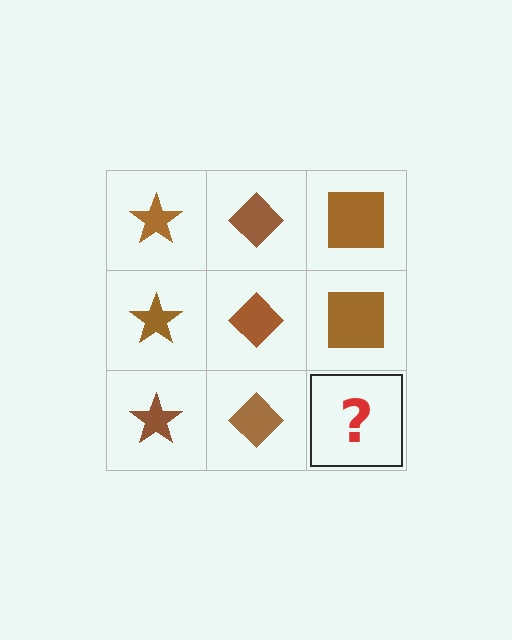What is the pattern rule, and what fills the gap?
The rule is that each column has a consistent shape. The gap should be filled with a brown square.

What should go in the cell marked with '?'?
The missing cell should contain a brown square.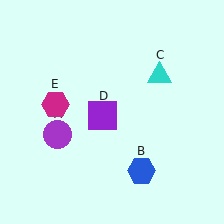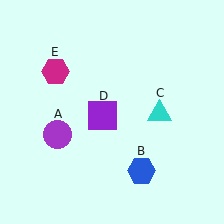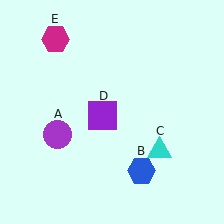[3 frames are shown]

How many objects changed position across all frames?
2 objects changed position: cyan triangle (object C), magenta hexagon (object E).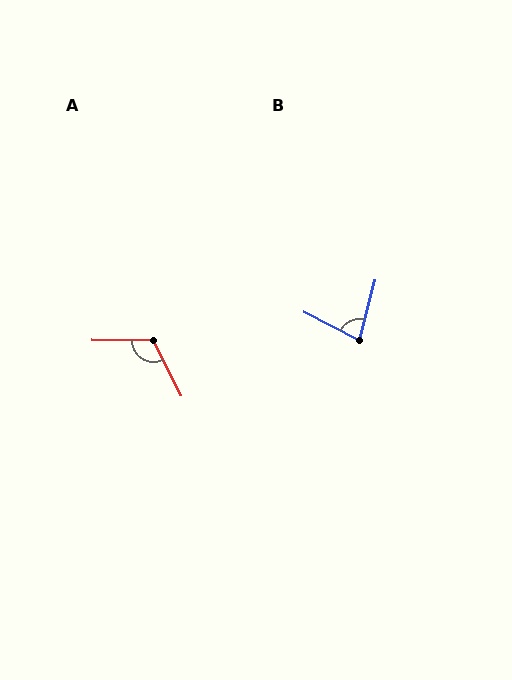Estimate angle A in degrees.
Approximately 117 degrees.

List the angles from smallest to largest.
B (78°), A (117°).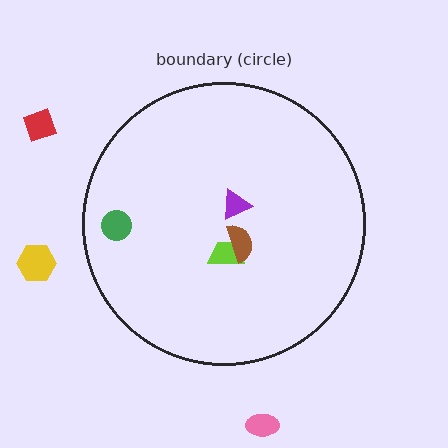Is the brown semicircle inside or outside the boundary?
Inside.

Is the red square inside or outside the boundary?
Outside.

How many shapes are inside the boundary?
4 inside, 3 outside.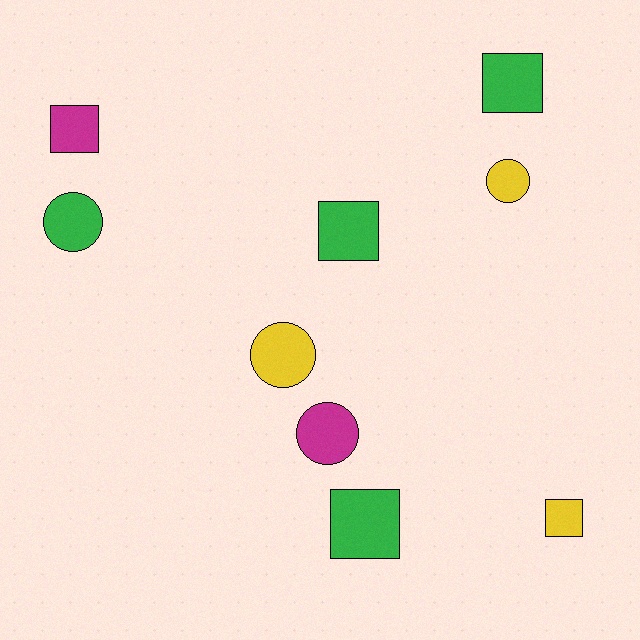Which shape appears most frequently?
Square, with 5 objects.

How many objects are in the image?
There are 9 objects.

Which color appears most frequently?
Green, with 4 objects.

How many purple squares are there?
There are no purple squares.